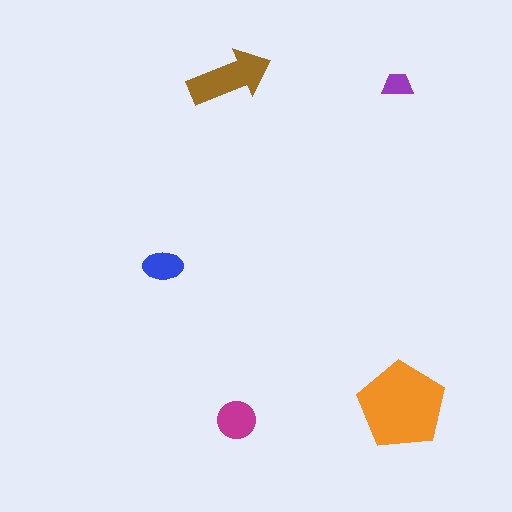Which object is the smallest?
The purple trapezoid.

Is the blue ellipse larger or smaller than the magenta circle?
Smaller.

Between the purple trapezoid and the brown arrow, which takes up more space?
The brown arrow.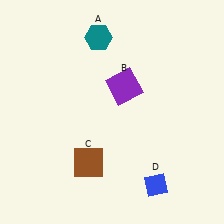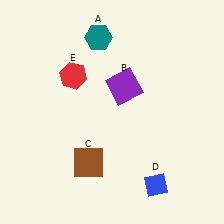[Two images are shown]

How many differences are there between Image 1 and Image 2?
There is 1 difference between the two images.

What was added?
A red hexagon (E) was added in Image 2.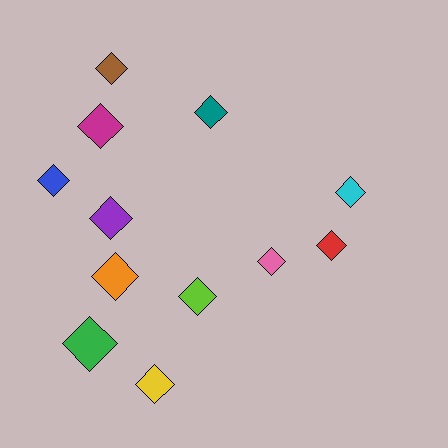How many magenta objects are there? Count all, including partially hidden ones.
There is 1 magenta object.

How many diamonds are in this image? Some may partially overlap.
There are 12 diamonds.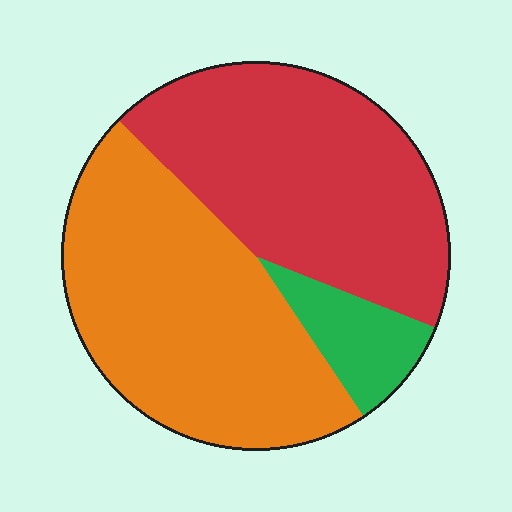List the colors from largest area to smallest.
From largest to smallest: orange, red, green.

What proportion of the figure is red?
Red takes up between a third and a half of the figure.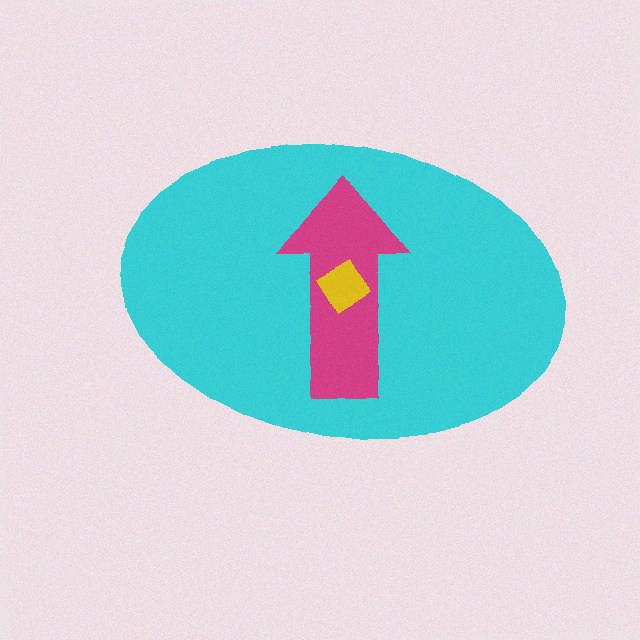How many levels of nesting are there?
3.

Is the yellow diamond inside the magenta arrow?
Yes.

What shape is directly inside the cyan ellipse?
The magenta arrow.